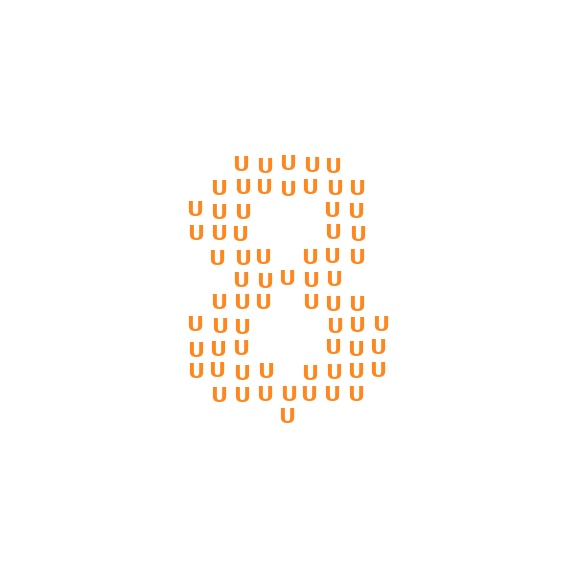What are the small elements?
The small elements are letter U's.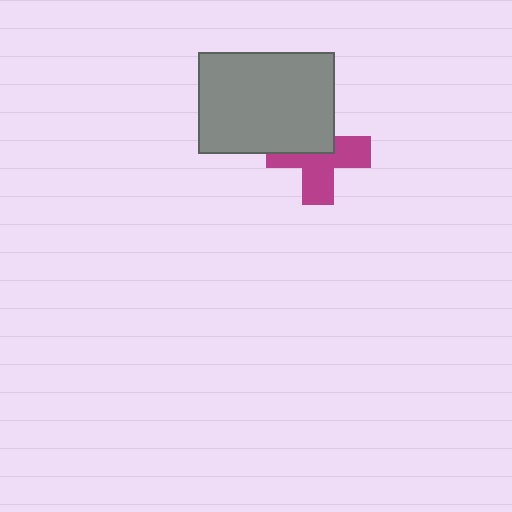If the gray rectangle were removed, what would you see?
You would see the complete magenta cross.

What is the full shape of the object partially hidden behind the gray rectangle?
The partially hidden object is a magenta cross.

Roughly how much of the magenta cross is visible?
About half of it is visible (roughly 58%).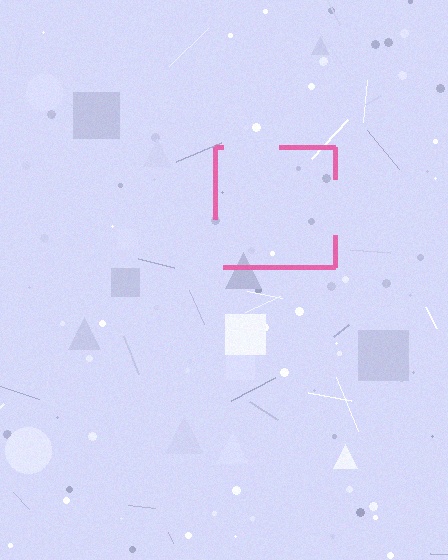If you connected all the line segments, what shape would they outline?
They would outline a square.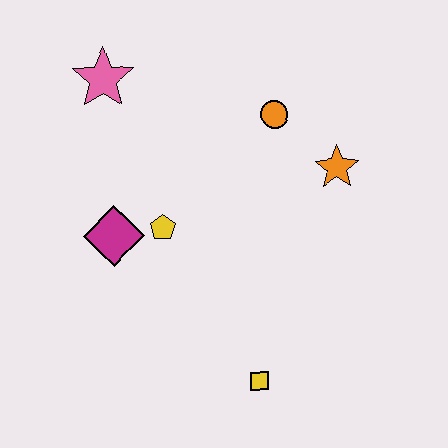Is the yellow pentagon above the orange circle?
No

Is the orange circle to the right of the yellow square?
Yes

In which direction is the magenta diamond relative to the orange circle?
The magenta diamond is to the left of the orange circle.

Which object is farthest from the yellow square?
The pink star is farthest from the yellow square.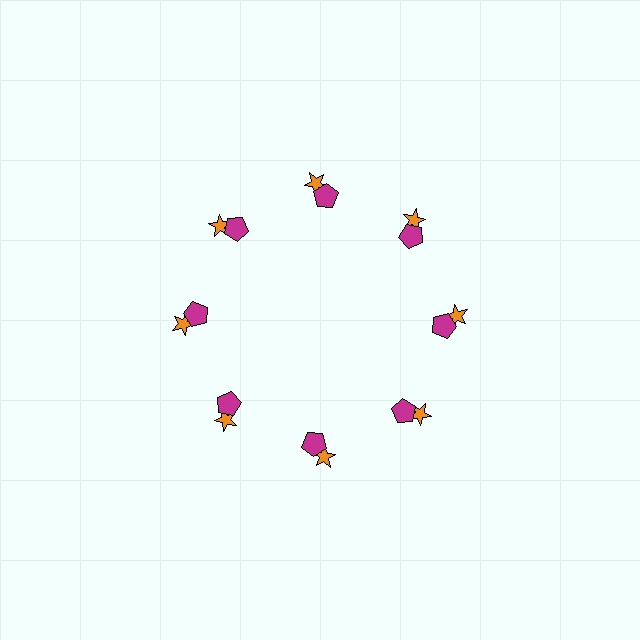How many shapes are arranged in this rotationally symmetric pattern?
There are 16 shapes, arranged in 8 groups of 2.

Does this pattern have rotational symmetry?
Yes, this pattern has 8-fold rotational symmetry. It looks the same after rotating 45 degrees around the center.